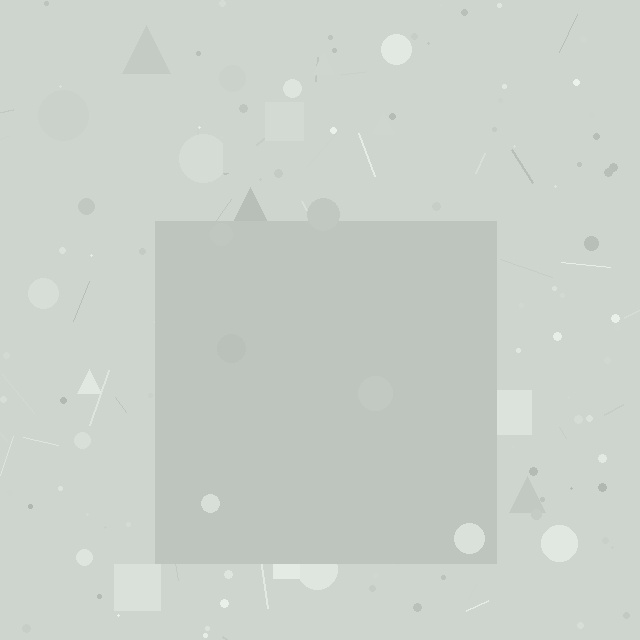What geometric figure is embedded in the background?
A square is embedded in the background.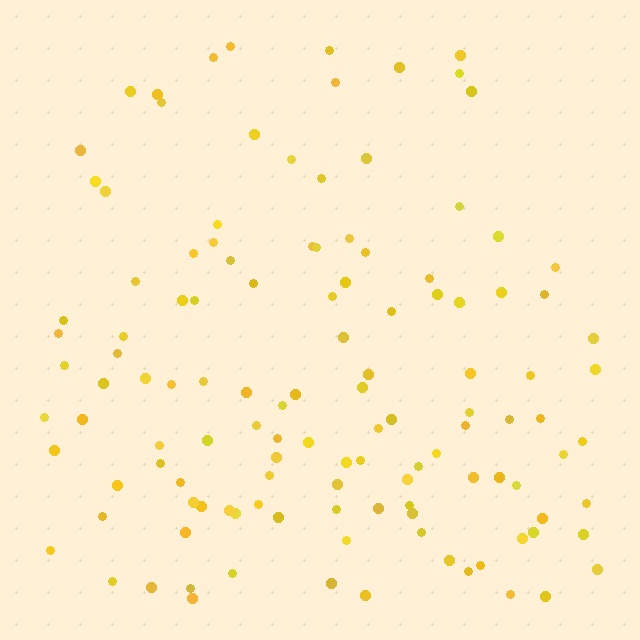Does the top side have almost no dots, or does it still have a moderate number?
Still a moderate number, just noticeably fewer than the bottom.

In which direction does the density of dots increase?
From top to bottom, with the bottom side densest.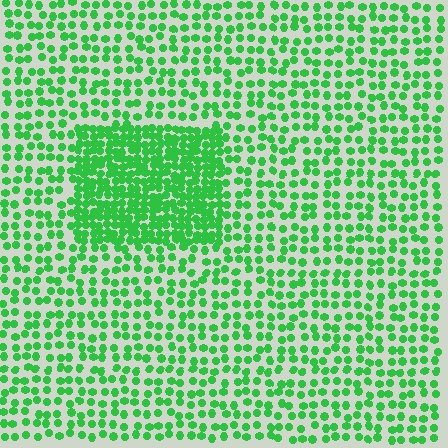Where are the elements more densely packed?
The elements are more densely packed inside the rectangle boundary.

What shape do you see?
I see a rectangle.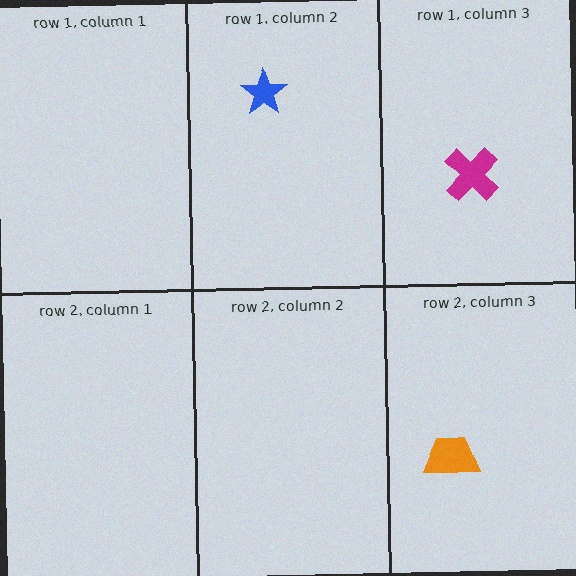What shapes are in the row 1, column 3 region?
The magenta cross.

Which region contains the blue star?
The row 1, column 2 region.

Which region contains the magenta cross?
The row 1, column 3 region.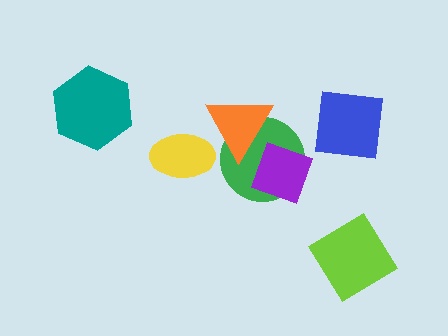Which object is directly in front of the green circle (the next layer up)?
The purple diamond is directly in front of the green circle.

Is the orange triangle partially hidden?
No, no other shape covers it.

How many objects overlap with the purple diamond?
2 objects overlap with the purple diamond.